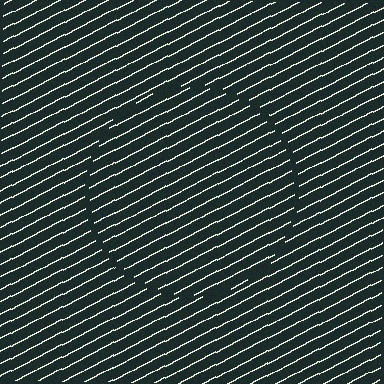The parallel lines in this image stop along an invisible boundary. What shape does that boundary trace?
An illusory circle. The interior of the shape contains the same grating, shifted by half a period — the contour is defined by the phase discontinuity where line-ends from the inner and outer gratings abut.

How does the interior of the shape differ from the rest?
The interior of the shape contains the same grating, shifted by half a period — the contour is defined by the phase discontinuity where line-ends from the inner and outer gratings abut.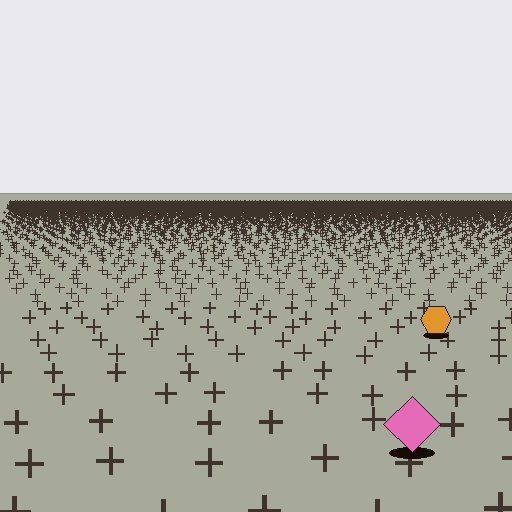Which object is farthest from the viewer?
The orange hexagon is farthest from the viewer. It appears smaller and the ground texture around it is denser.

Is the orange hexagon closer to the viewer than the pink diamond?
No. The pink diamond is closer — you can tell from the texture gradient: the ground texture is coarser near it.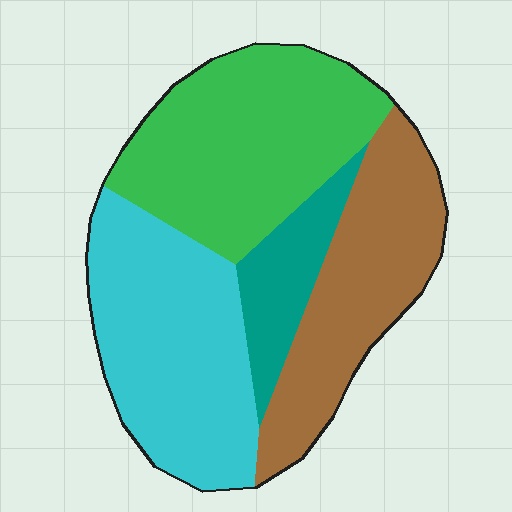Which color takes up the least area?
Teal, at roughly 10%.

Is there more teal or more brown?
Brown.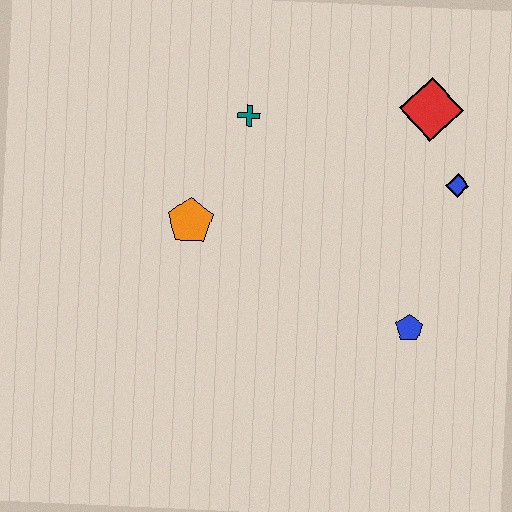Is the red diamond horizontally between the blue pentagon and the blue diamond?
Yes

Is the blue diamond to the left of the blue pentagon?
No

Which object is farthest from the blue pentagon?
The teal cross is farthest from the blue pentagon.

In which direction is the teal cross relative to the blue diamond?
The teal cross is to the left of the blue diamond.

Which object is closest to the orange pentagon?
The teal cross is closest to the orange pentagon.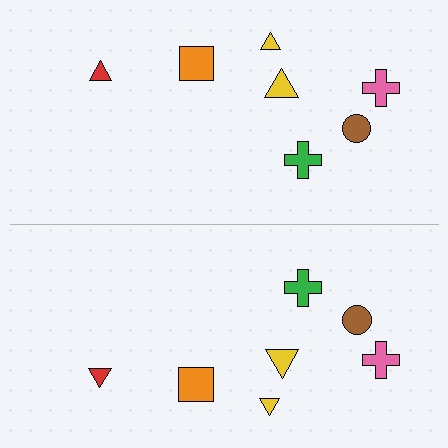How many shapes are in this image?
There are 14 shapes in this image.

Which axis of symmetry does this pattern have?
The pattern has a horizontal axis of symmetry running through the center of the image.